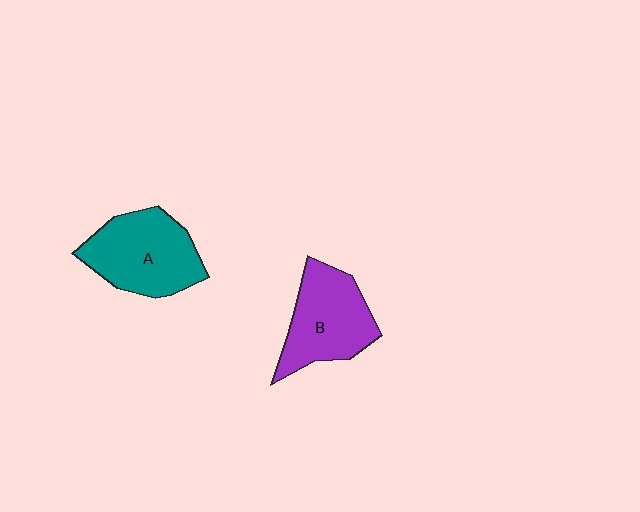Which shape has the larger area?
Shape A (teal).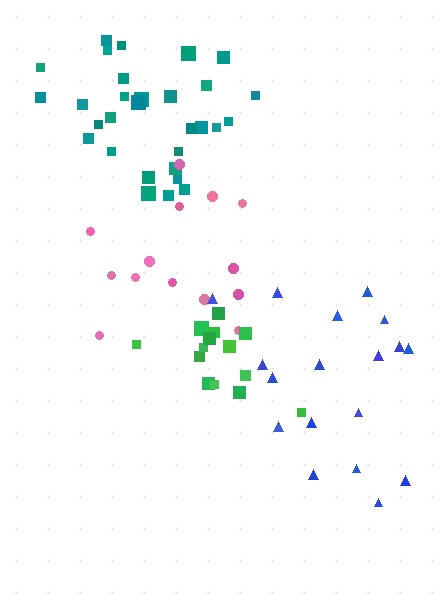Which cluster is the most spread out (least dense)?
Blue.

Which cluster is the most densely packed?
Green.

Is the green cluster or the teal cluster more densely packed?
Green.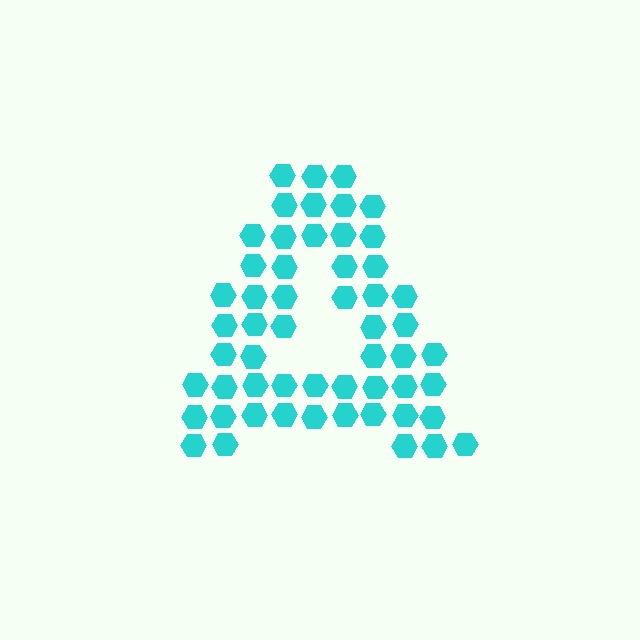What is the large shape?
The large shape is the letter A.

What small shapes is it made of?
It is made of small hexagons.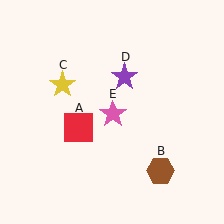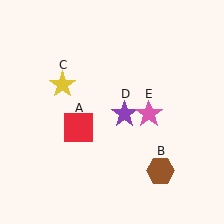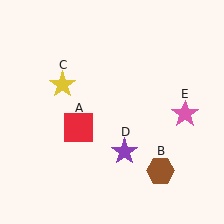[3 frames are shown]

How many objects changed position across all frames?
2 objects changed position: purple star (object D), pink star (object E).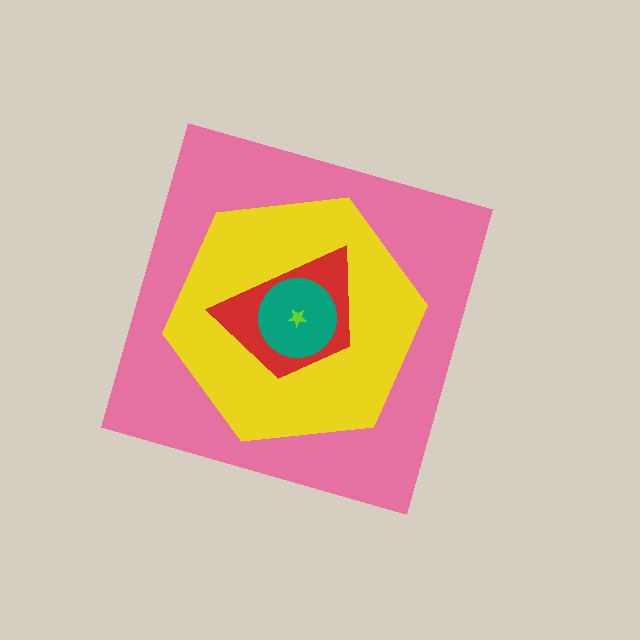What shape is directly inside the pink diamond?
The yellow hexagon.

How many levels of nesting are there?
5.